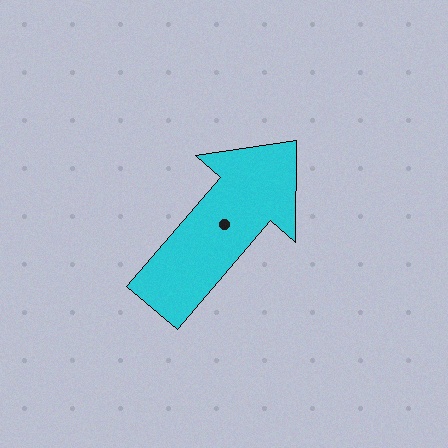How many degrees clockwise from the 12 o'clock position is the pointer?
Approximately 41 degrees.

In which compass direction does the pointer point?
Northeast.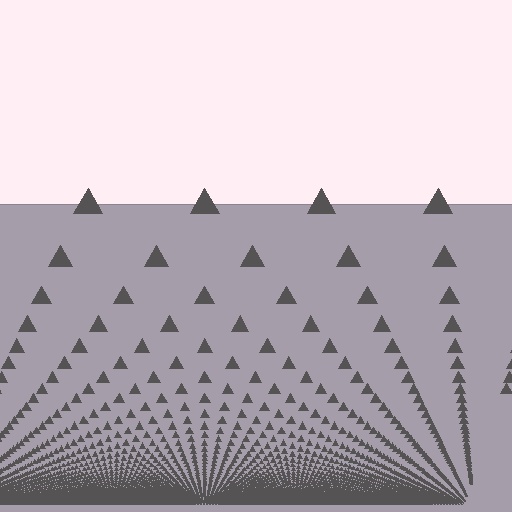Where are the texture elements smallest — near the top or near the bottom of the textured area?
Near the bottom.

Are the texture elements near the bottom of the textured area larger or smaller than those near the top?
Smaller. The gradient is inverted — elements near the bottom are smaller and denser.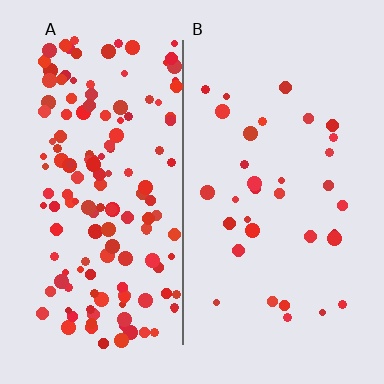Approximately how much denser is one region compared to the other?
Approximately 4.4× — region A over region B.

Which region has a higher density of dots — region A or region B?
A (the left).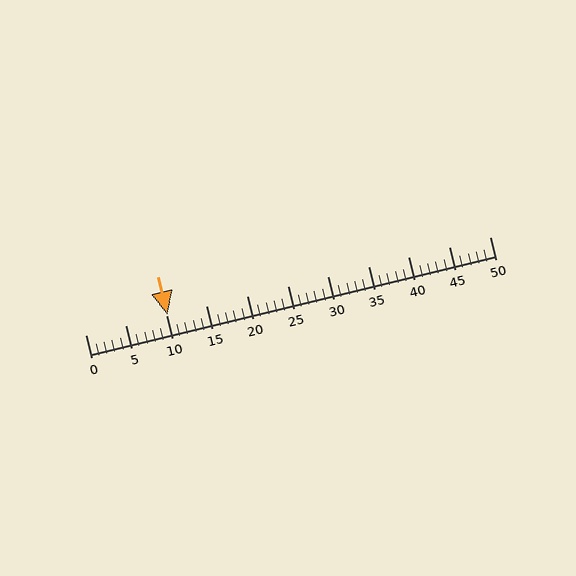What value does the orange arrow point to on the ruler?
The orange arrow points to approximately 10.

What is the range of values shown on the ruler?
The ruler shows values from 0 to 50.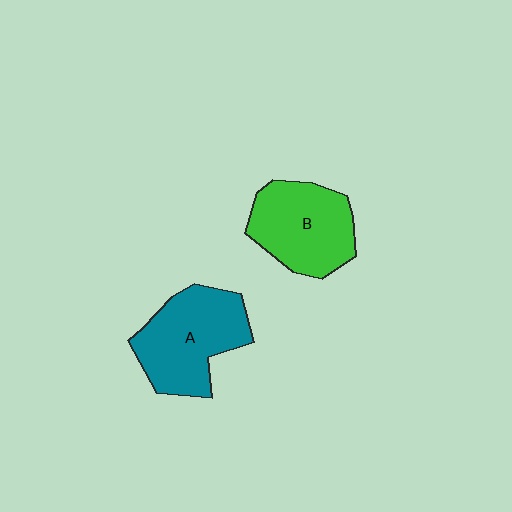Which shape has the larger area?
Shape A (teal).